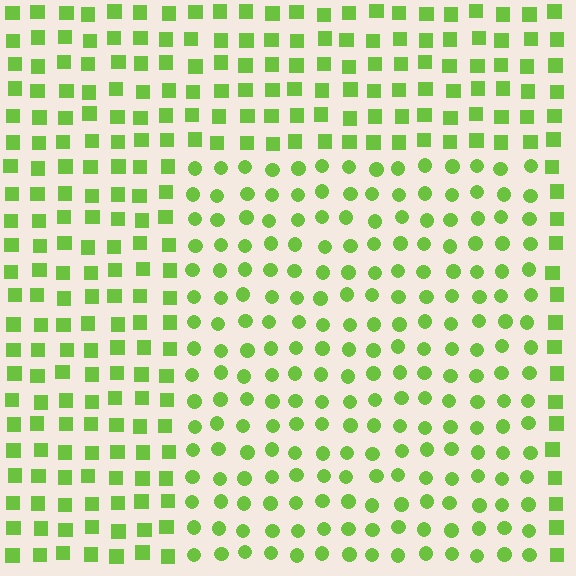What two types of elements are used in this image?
The image uses circles inside the rectangle region and squares outside it.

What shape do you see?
I see a rectangle.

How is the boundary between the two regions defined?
The boundary is defined by a change in element shape: circles inside vs. squares outside. All elements share the same color and spacing.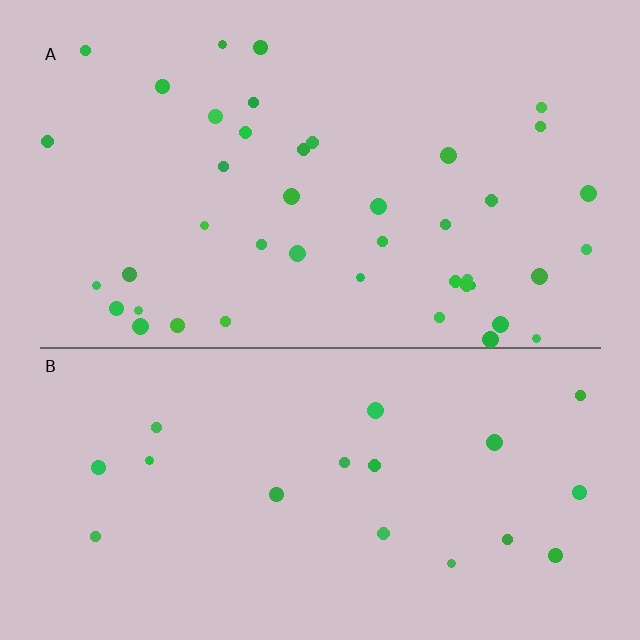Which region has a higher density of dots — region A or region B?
A (the top).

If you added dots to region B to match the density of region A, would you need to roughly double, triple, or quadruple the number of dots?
Approximately double.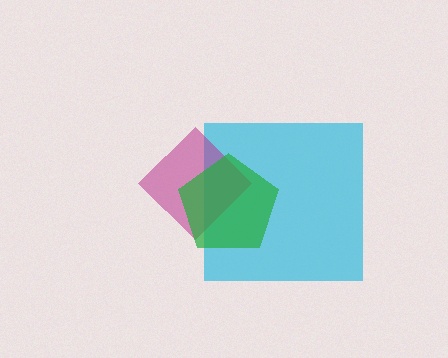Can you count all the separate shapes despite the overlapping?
Yes, there are 3 separate shapes.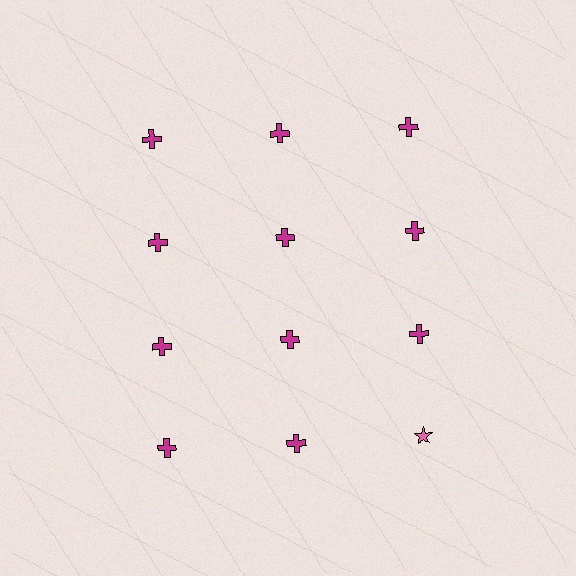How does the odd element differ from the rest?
It differs in both color (pink instead of magenta) and shape (star instead of cross).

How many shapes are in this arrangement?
There are 12 shapes arranged in a grid pattern.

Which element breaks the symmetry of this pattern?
The pink star in the fourth row, center column breaks the symmetry. All other shapes are magenta crosses.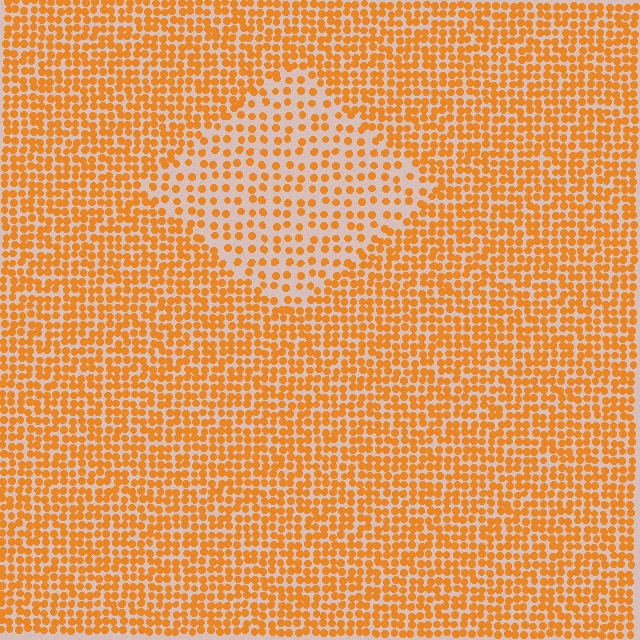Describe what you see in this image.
The image contains small orange elements arranged at two different densities. A diamond-shaped region is visible where the elements are less densely packed than the surrounding area.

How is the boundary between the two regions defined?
The boundary is defined by a change in element density (approximately 2.0x ratio). All elements are the same color, size, and shape.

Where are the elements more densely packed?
The elements are more densely packed outside the diamond boundary.